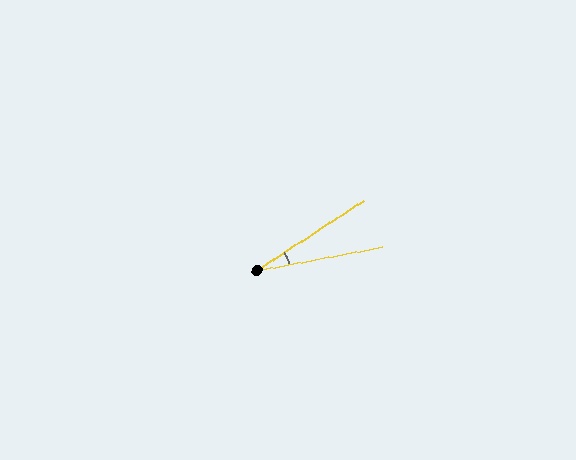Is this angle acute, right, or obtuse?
It is acute.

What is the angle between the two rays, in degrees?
Approximately 23 degrees.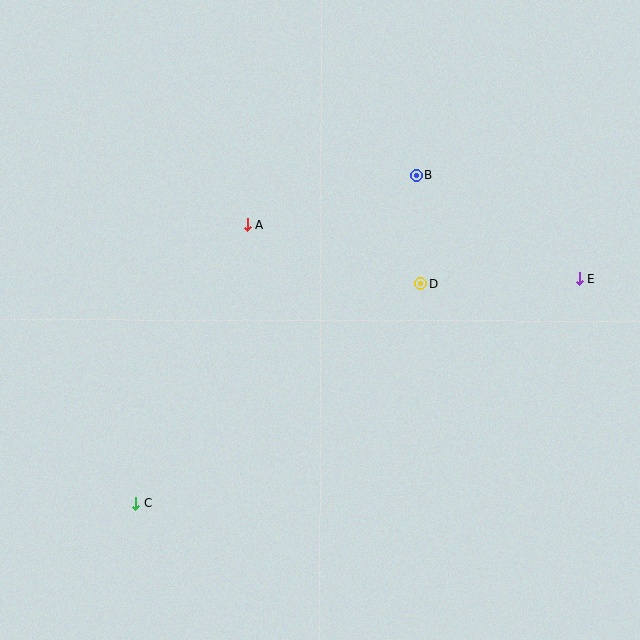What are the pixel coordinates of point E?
Point E is at (579, 278).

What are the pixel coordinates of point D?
Point D is at (421, 284).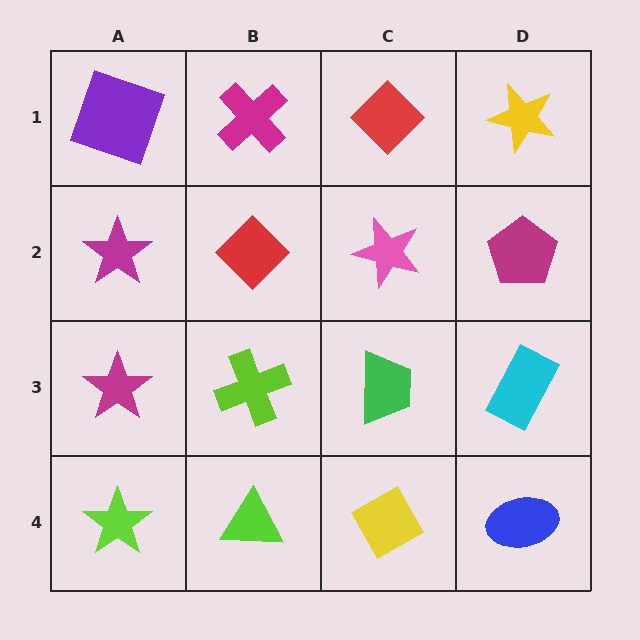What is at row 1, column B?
A magenta cross.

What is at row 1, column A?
A purple square.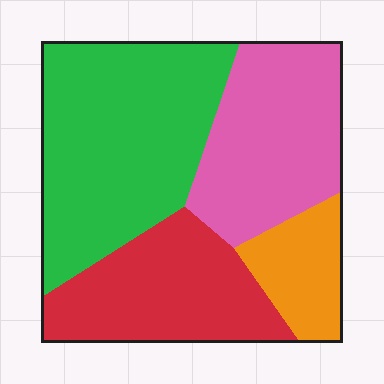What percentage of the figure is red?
Red covers 24% of the figure.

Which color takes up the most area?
Green, at roughly 40%.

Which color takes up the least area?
Orange, at roughly 10%.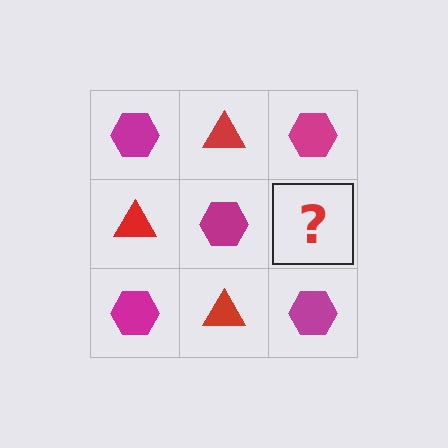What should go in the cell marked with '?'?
The missing cell should contain a red triangle.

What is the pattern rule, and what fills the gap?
The rule is that it alternates magenta hexagon and red triangle in a checkerboard pattern. The gap should be filled with a red triangle.